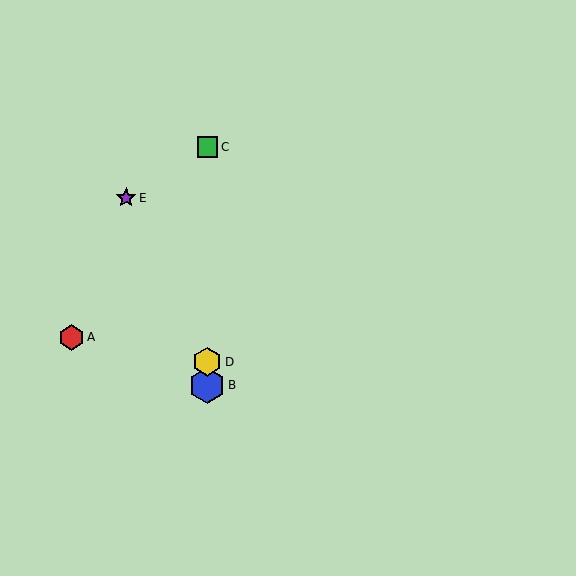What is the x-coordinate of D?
Object D is at x≈207.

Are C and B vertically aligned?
Yes, both are at x≈207.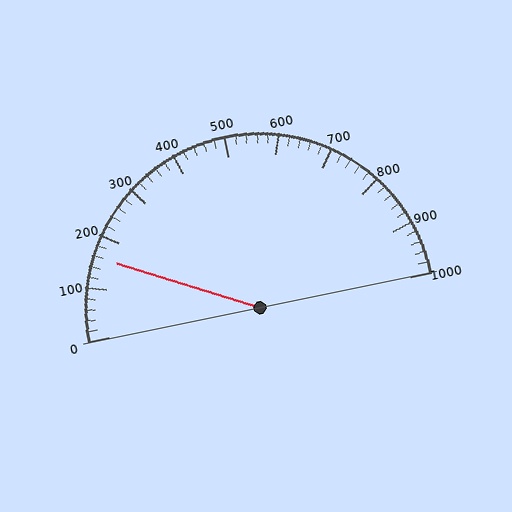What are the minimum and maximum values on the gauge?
The gauge ranges from 0 to 1000.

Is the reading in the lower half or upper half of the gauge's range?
The reading is in the lower half of the range (0 to 1000).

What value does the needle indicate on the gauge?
The needle indicates approximately 160.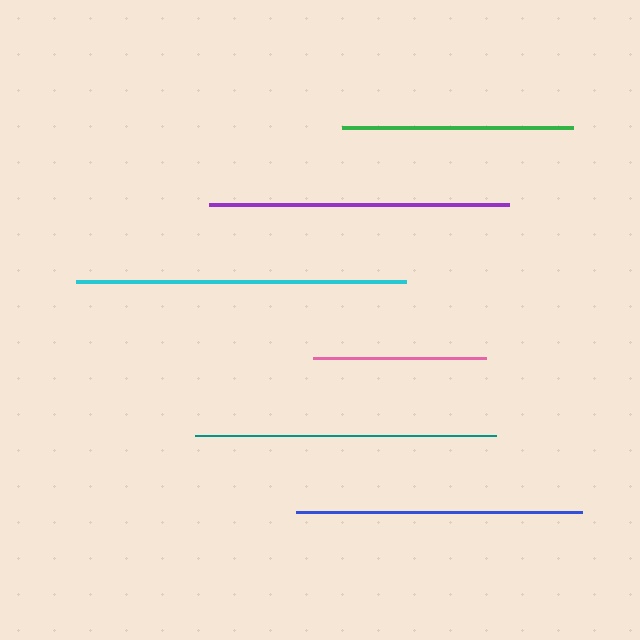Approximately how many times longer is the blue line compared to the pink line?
The blue line is approximately 1.7 times the length of the pink line.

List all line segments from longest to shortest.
From longest to shortest: cyan, teal, purple, blue, green, pink.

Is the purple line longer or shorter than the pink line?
The purple line is longer than the pink line.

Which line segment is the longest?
The cyan line is the longest at approximately 330 pixels.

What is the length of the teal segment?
The teal segment is approximately 301 pixels long.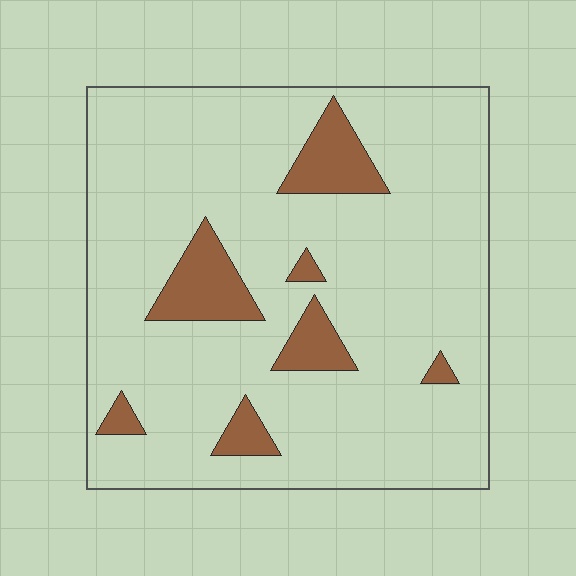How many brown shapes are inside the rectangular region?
7.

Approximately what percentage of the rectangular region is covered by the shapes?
Approximately 15%.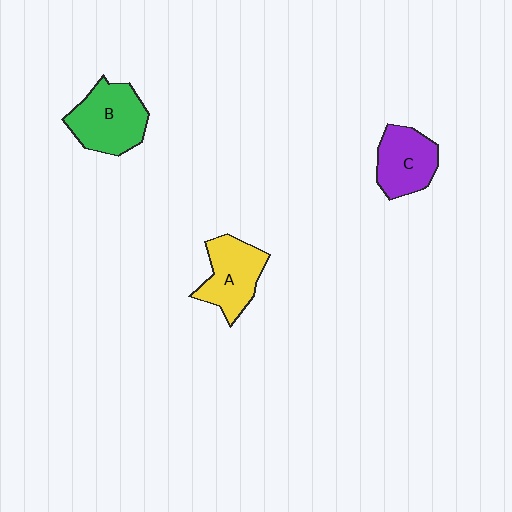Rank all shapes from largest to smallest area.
From largest to smallest: B (green), A (yellow), C (purple).